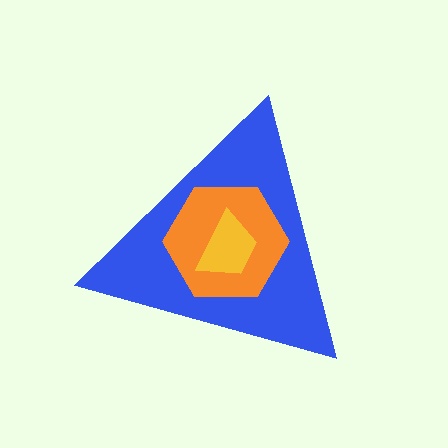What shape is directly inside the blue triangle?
The orange hexagon.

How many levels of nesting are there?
3.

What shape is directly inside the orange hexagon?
The yellow trapezoid.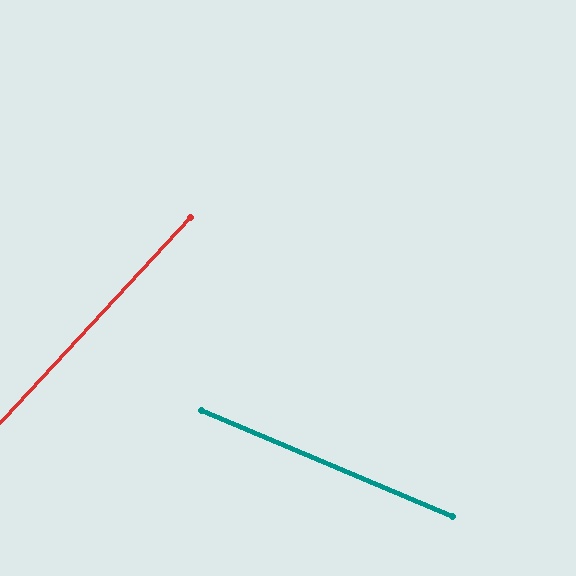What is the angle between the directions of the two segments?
Approximately 70 degrees.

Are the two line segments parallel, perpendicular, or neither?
Neither parallel nor perpendicular — they differ by about 70°.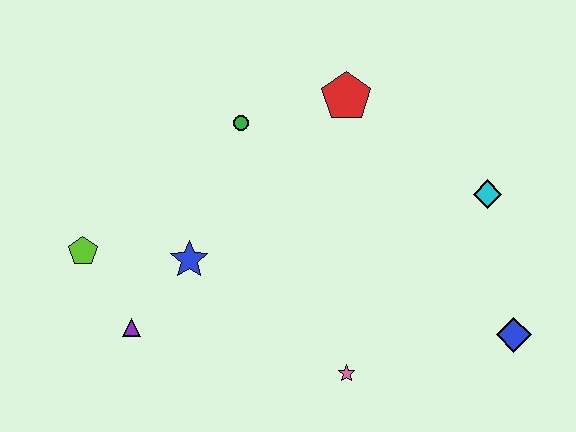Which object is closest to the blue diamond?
The cyan diamond is closest to the blue diamond.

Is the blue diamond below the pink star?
No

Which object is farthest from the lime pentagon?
The blue diamond is farthest from the lime pentagon.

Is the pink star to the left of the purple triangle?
No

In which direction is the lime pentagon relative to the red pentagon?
The lime pentagon is to the left of the red pentagon.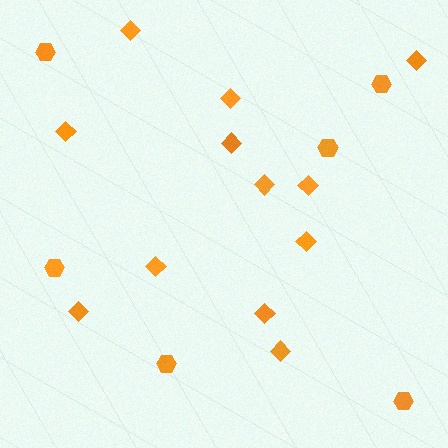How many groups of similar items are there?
There are 2 groups: one group of hexagons (6) and one group of diamonds (12).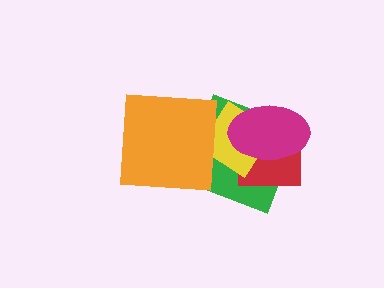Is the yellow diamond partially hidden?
Yes, it is partially covered by another shape.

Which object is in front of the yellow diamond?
The magenta ellipse is in front of the yellow diamond.